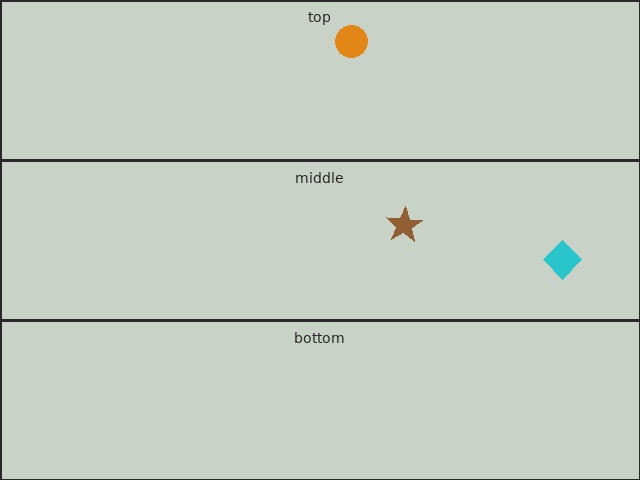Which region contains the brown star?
The middle region.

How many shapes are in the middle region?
2.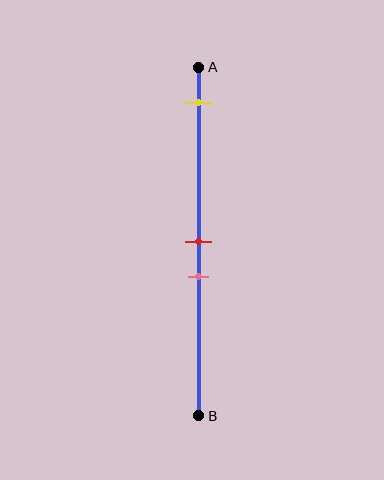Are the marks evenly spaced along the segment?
No, the marks are not evenly spaced.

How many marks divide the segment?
There are 3 marks dividing the segment.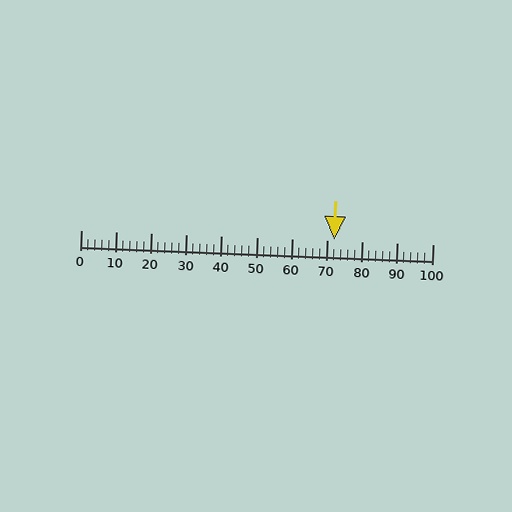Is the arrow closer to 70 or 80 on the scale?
The arrow is closer to 70.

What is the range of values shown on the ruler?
The ruler shows values from 0 to 100.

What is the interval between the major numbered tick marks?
The major tick marks are spaced 10 units apart.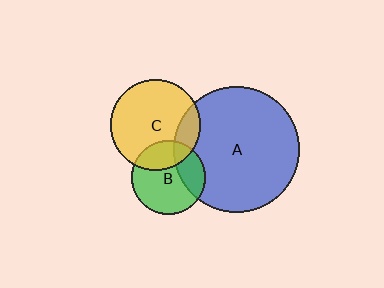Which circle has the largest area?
Circle A (blue).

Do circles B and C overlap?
Yes.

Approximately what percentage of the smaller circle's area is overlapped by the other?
Approximately 30%.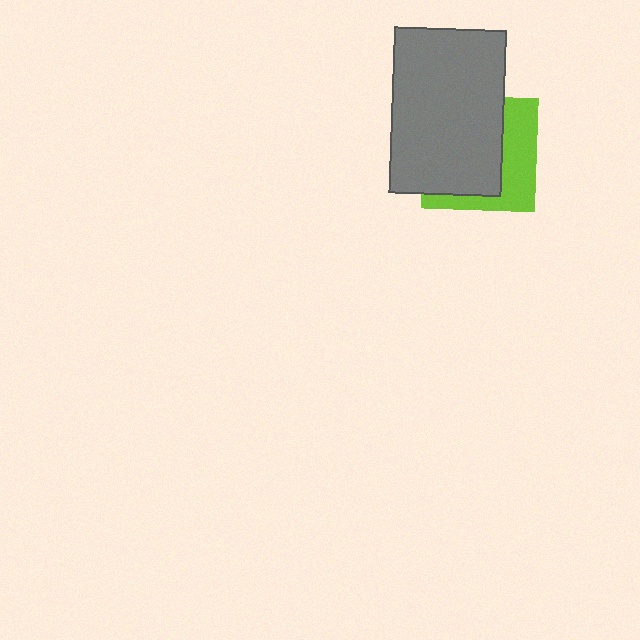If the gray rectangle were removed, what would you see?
You would see the complete lime square.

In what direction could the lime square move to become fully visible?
The lime square could move right. That would shift it out from behind the gray rectangle entirely.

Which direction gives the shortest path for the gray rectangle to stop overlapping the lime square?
Moving left gives the shortest separation.